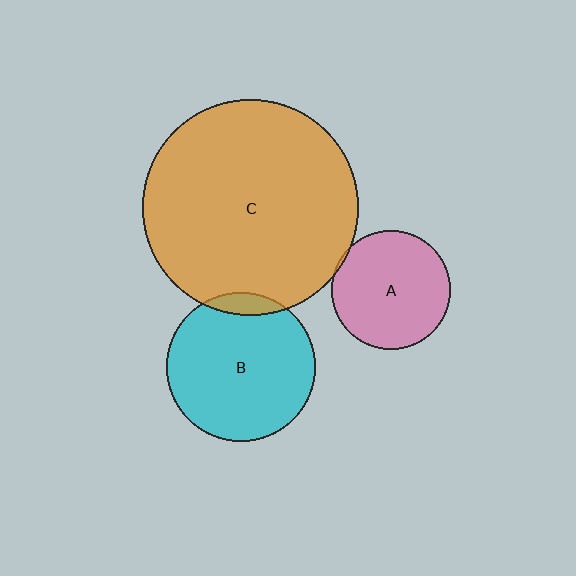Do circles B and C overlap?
Yes.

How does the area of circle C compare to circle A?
Approximately 3.3 times.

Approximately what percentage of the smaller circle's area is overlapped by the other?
Approximately 10%.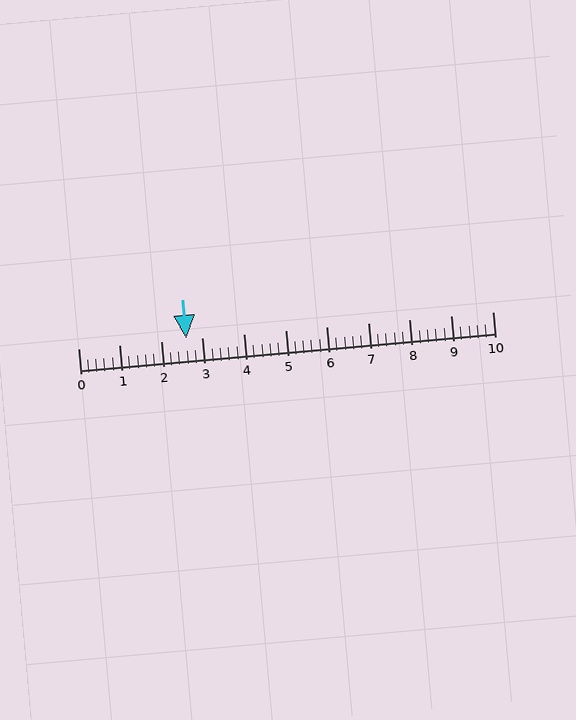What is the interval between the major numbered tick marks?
The major tick marks are spaced 1 units apart.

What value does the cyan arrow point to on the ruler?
The cyan arrow points to approximately 2.6.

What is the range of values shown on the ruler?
The ruler shows values from 0 to 10.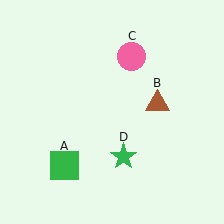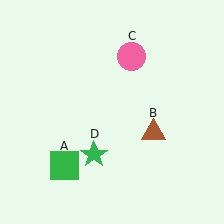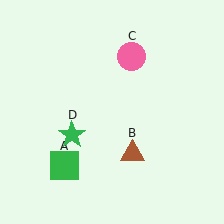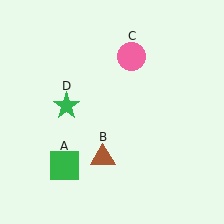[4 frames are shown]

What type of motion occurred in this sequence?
The brown triangle (object B), green star (object D) rotated clockwise around the center of the scene.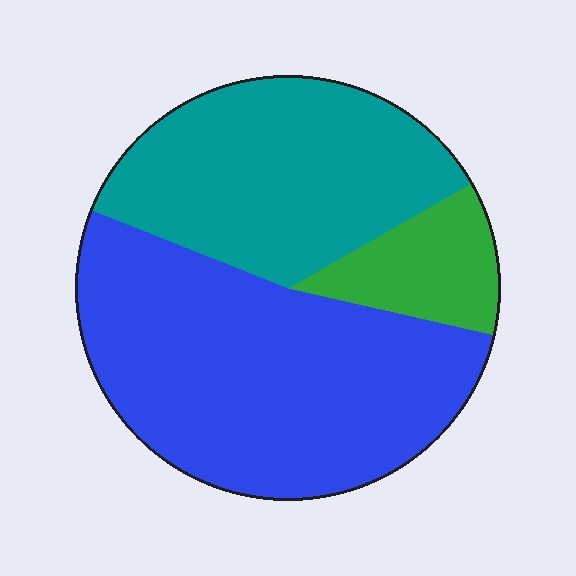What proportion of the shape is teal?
Teal covers 36% of the shape.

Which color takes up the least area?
Green, at roughly 10%.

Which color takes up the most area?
Blue, at roughly 50%.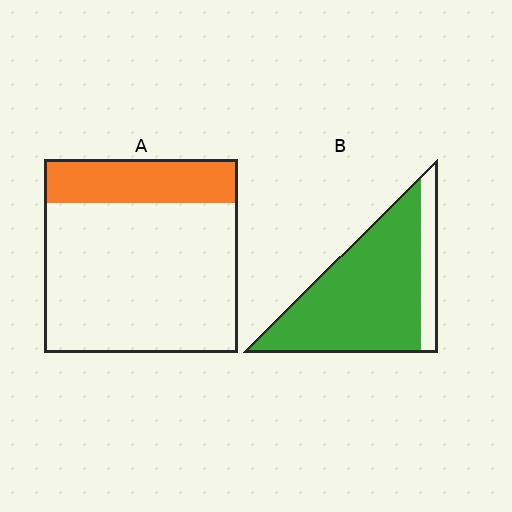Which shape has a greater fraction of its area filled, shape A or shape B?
Shape B.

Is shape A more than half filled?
No.